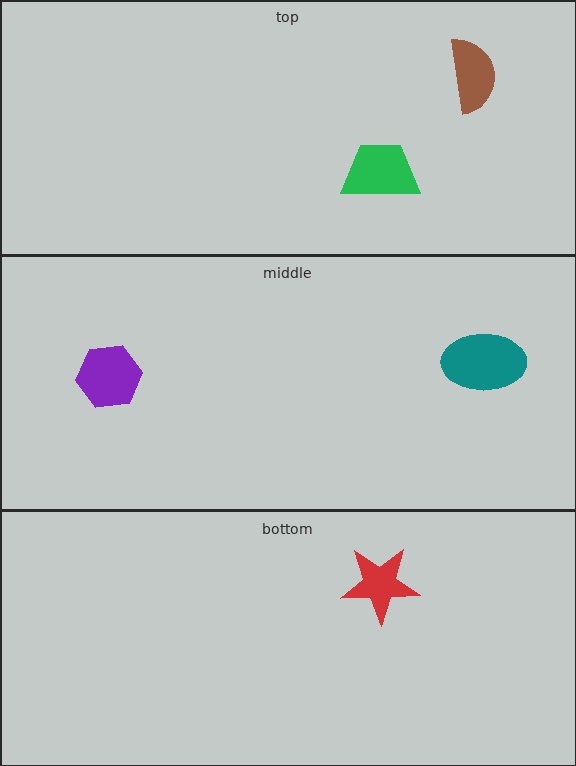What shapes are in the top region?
The brown semicircle, the green trapezoid.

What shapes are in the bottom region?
The red star.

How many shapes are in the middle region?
2.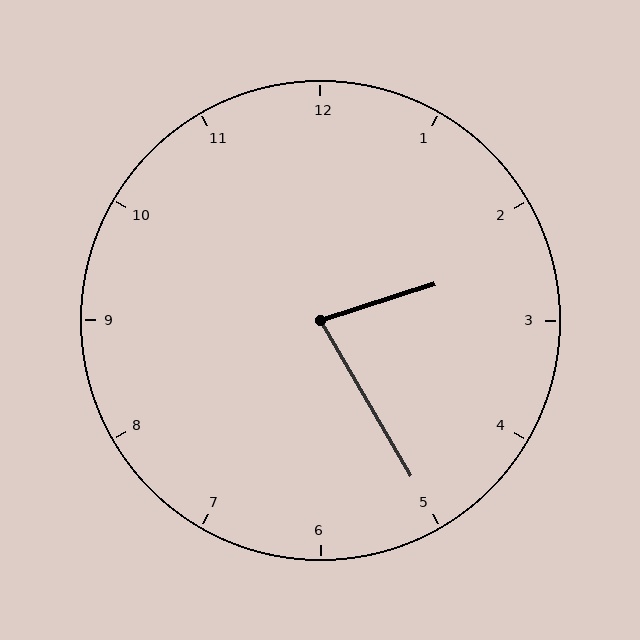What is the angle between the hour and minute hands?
Approximately 78 degrees.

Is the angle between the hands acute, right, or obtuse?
It is acute.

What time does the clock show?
2:25.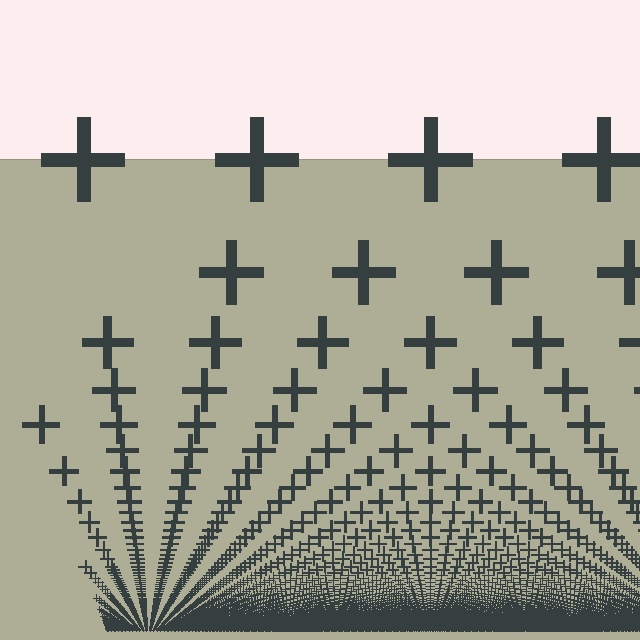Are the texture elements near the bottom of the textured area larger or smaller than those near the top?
Smaller. The gradient is inverted — elements near the bottom are smaller and denser.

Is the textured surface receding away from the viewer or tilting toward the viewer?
The surface appears to tilt toward the viewer. Texture elements get larger and sparser toward the top.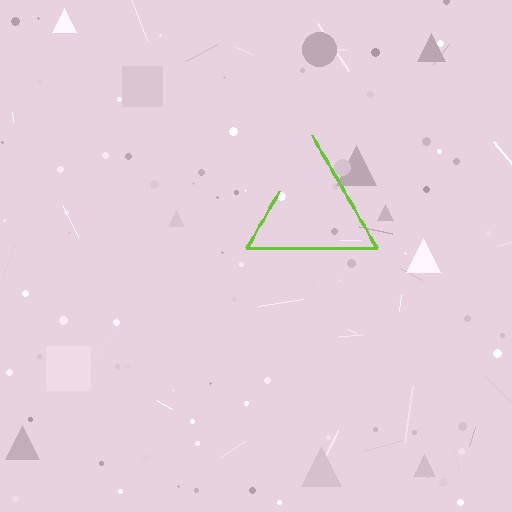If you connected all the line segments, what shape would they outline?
They would outline a triangle.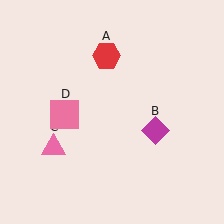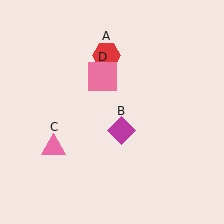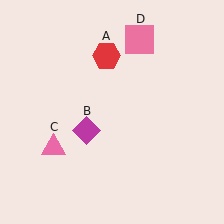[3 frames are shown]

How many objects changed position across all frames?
2 objects changed position: magenta diamond (object B), pink square (object D).